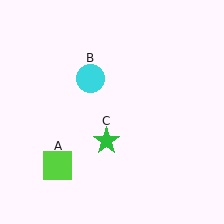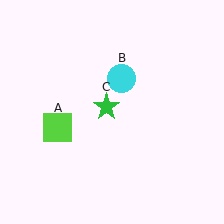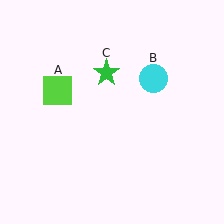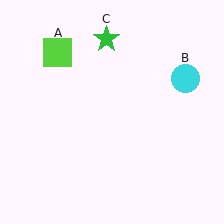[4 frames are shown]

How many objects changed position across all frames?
3 objects changed position: lime square (object A), cyan circle (object B), green star (object C).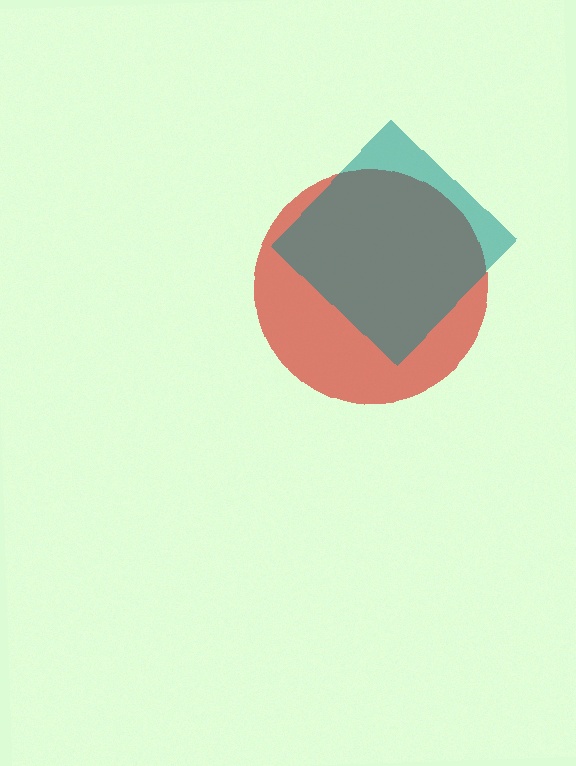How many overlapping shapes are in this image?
There are 2 overlapping shapes in the image.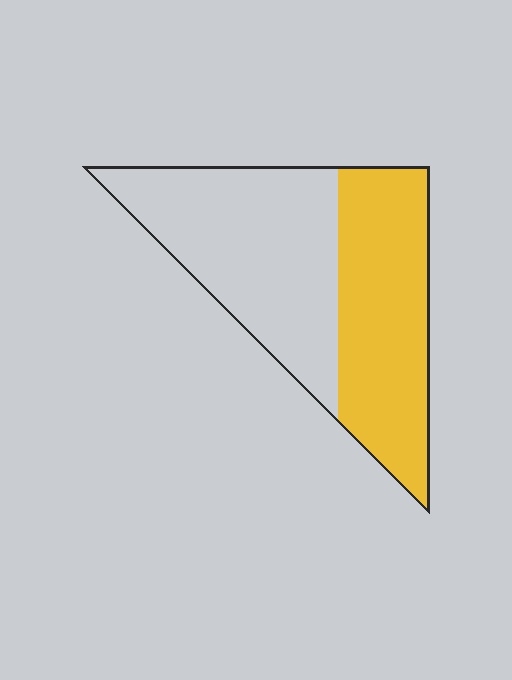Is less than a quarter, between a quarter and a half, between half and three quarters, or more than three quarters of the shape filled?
Between a quarter and a half.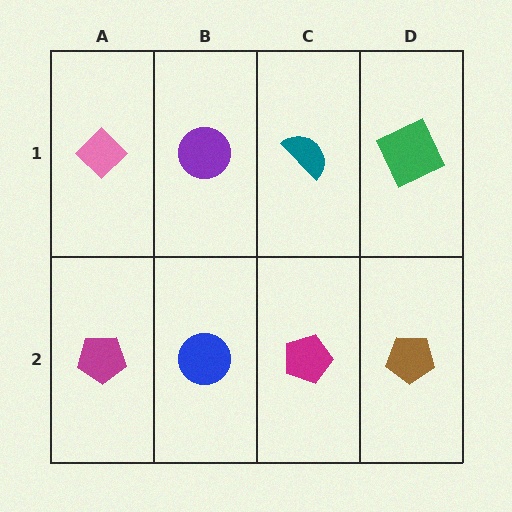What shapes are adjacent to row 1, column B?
A blue circle (row 2, column B), a pink diamond (row 1, column A), a teal semicircle (row 1, column C).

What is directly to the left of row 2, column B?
A magenta pentagon.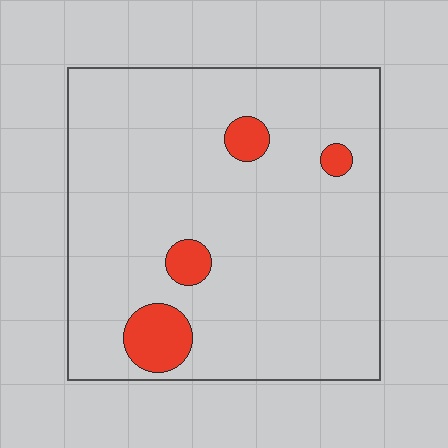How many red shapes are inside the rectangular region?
4.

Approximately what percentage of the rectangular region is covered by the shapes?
Approximately 10%.